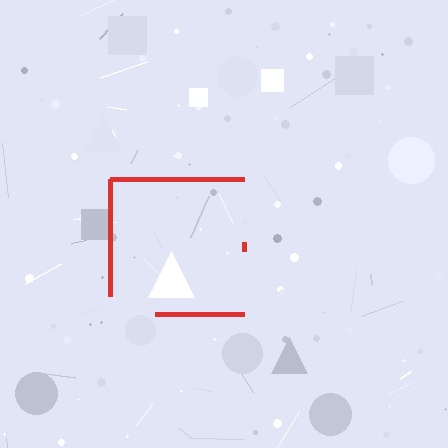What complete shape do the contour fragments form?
The contour fragments form a square.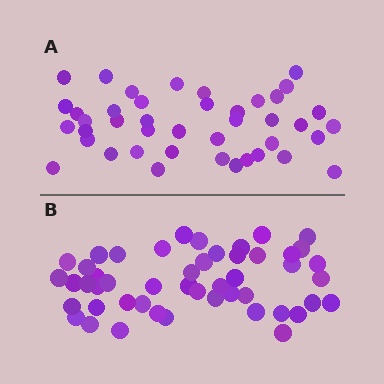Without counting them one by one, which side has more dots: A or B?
Region B (the bottom region) has more dots.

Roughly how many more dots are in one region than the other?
Region B has roughly 8 or so more dots than region A.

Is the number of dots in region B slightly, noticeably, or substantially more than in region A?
Region B has only slightly more — the two regions are fairly close. The ratio is roughly 1.2 to 1.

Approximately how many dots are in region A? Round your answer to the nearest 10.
About 40 dots. (The exact count is 42, which rounds to 40.)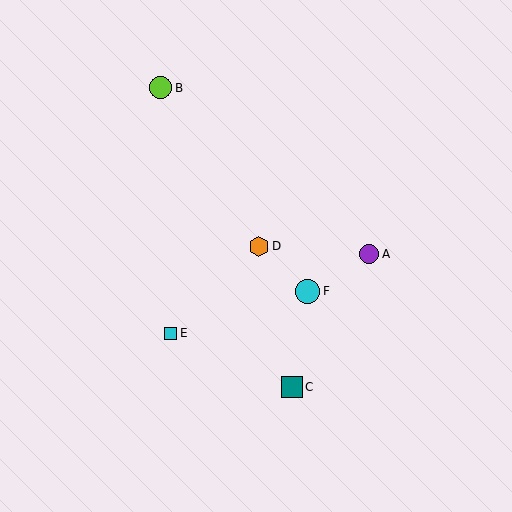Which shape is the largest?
The cyan circle (labeled F) is the largest.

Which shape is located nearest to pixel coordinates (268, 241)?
The orange hexagon (labeled D) at (259, 246) is nearest to that location.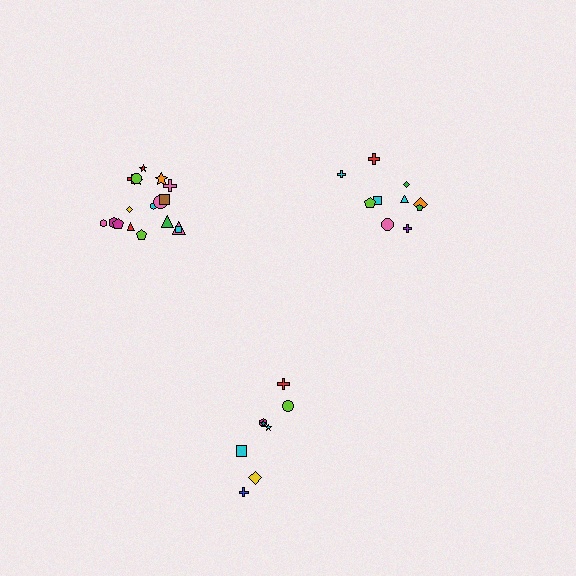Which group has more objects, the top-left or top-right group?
The top-left group.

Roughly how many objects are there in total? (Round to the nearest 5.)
Roughly 35 objects in total.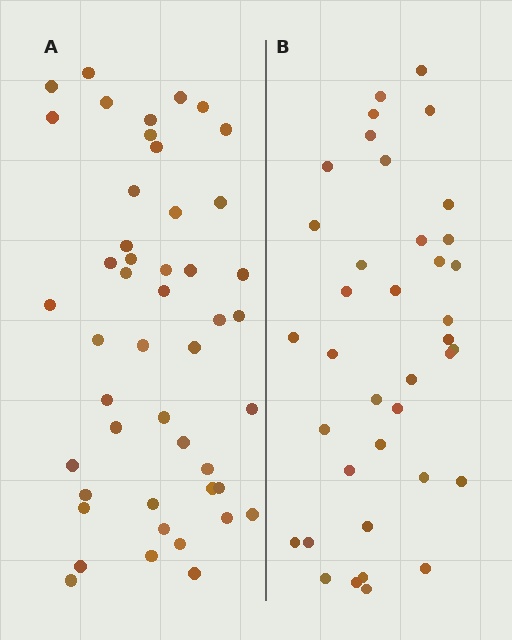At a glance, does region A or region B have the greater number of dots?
Region A (the left region) has more dots.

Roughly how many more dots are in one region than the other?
Region A has roughly 8 or so more dots than region B.